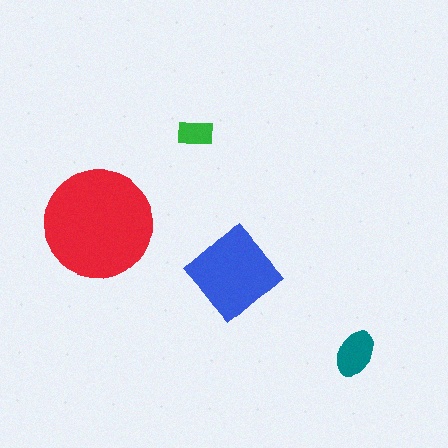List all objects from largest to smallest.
The red circle, the blue diamond, the teal ellipse, the green rectangle.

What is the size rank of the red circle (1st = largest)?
1st.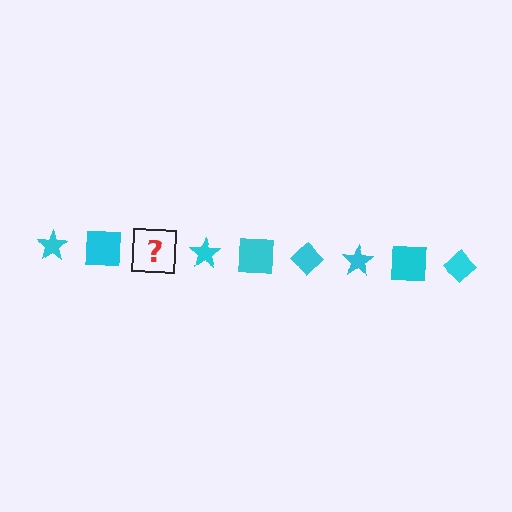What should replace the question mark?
The question mark should be replaced with a cyan diamond.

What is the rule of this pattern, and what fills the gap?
The rule is that the pattern cycles through star, square, diamond shapes in cyan. The gap should be filled with a cyan diamond.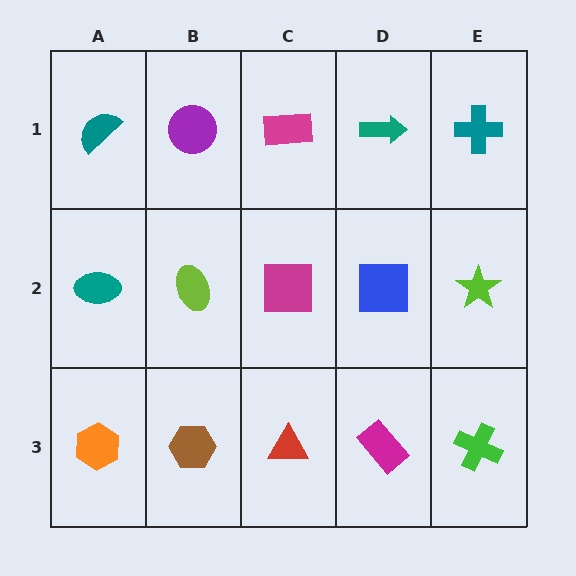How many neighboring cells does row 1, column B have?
3.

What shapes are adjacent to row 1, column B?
A lime ellipse (row 2, column B), a teal semicircle (row 1, column A), a magenta rectangle (row 1, column C).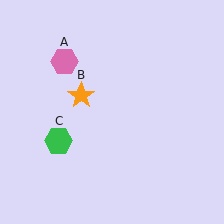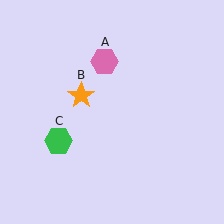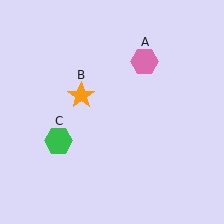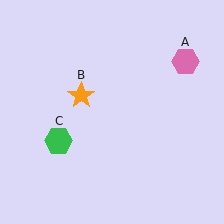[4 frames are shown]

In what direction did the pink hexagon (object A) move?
The pink hexagon (object A) moved right.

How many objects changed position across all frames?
1 object changed position: pink hexagon (object A).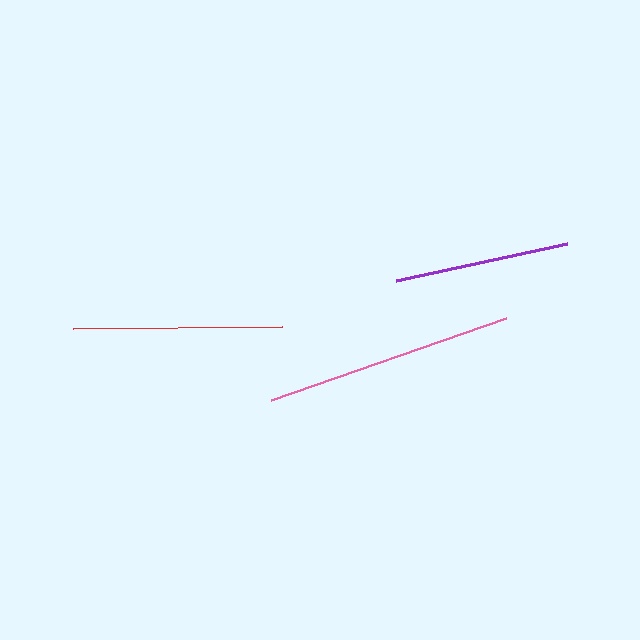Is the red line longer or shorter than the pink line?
The pink line is longer than the red line.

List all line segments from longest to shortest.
From longest to shortest: pink, red, purple.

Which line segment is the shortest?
The purple line is the shortest at approximately 175 pixels.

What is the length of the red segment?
The red segment is approximately 209 pixels long.